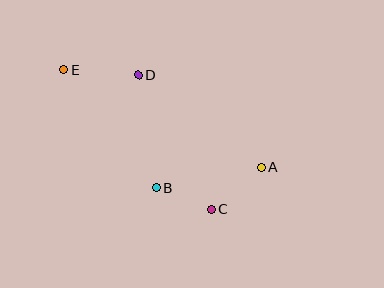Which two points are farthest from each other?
Points A and E are farthest from each other.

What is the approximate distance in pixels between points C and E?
The distance between C and E is approximately 204 pixels.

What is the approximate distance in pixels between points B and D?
The distance between B and D is approximately 114 pixels.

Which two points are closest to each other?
Points B and C are closest to each other.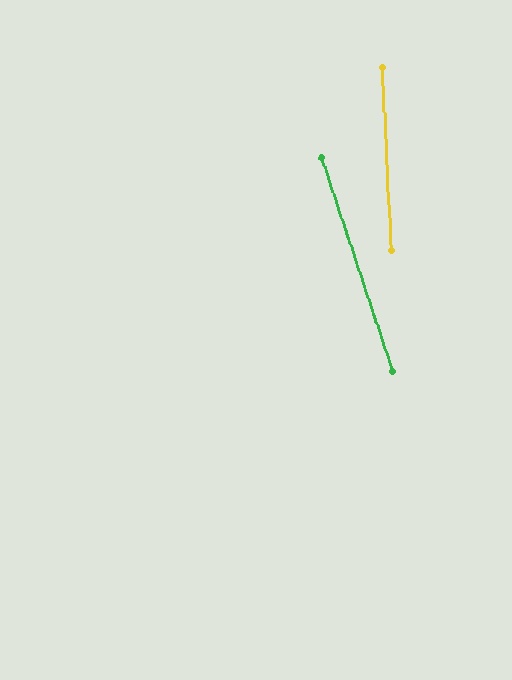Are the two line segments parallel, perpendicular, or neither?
Neither parallel nor perpendicular — they differ by about 15°.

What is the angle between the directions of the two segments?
Approximately 15 degrees.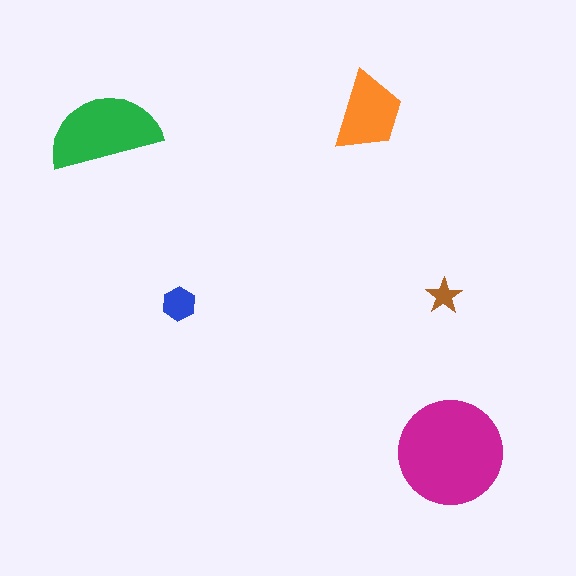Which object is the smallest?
The brown star.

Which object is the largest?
The magenta circle.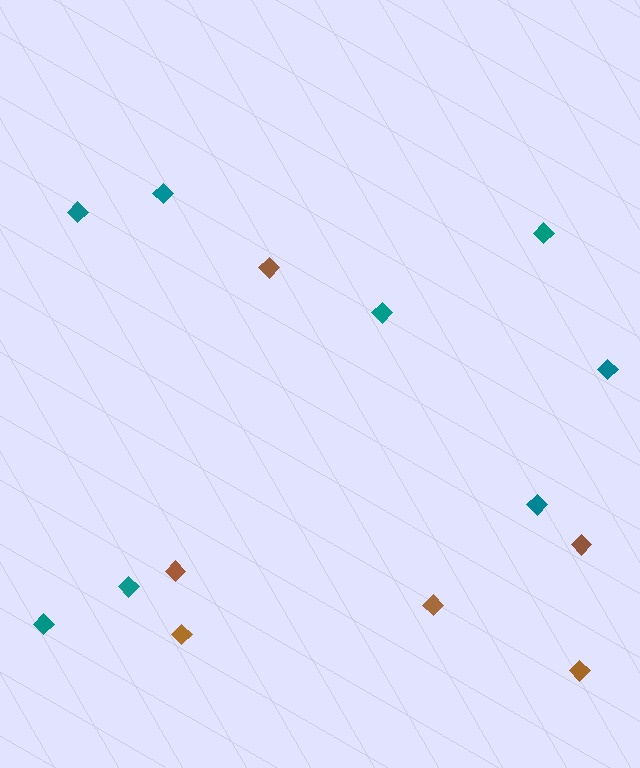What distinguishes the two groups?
There are 2 groups: one group of brown diamonds (6) and one group of teal diamonds (8).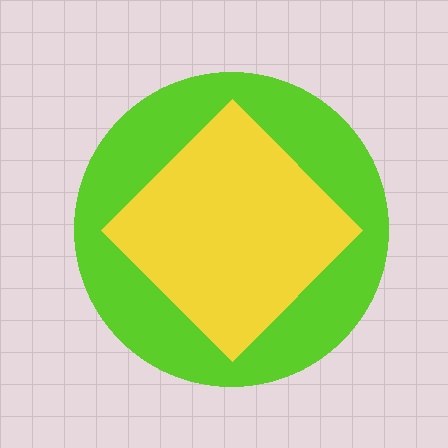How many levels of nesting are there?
2.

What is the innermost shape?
The yellow diamond.